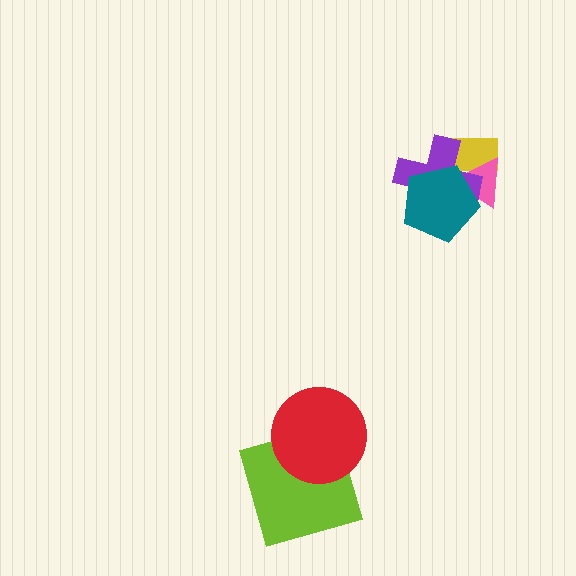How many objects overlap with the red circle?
1 object overlaps with the red circle.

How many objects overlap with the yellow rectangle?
3 objects overlap with the yellow rectangle.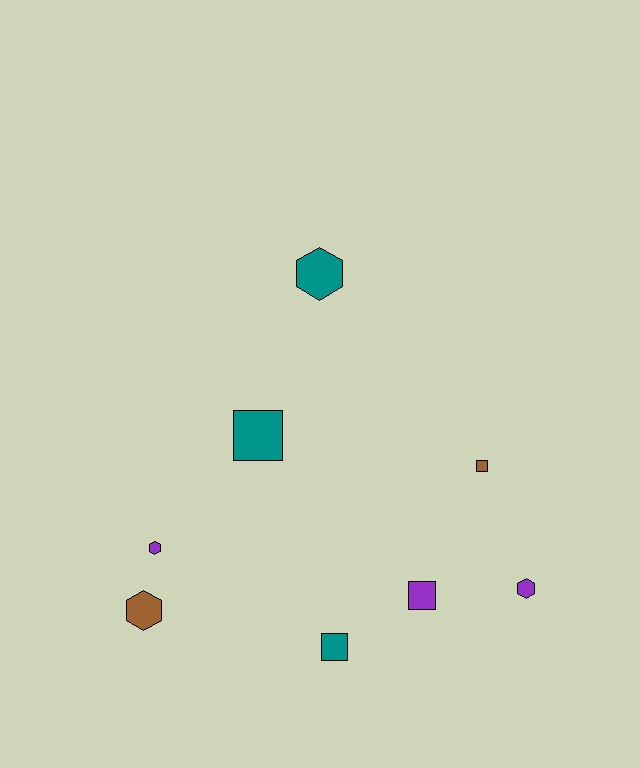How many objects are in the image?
There are 8 objects.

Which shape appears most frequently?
Square, with 4 objects.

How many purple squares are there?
There is 1 purple square.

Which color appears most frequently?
Purple, with 3 objects.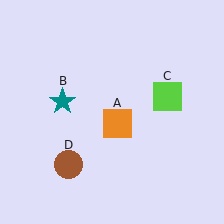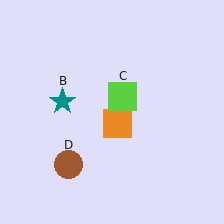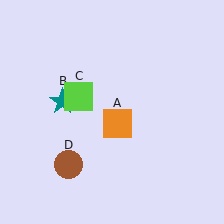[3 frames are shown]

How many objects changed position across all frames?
1 object changed position: lime square (object C).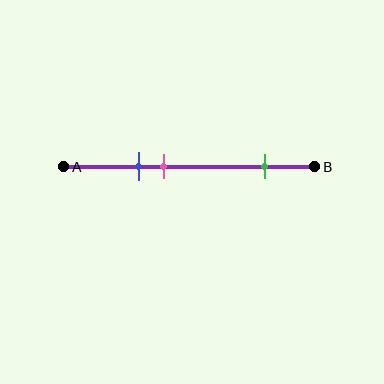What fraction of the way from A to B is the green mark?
The green mark is approximately 80% (0.8) of the way from A to B.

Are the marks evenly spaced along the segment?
No, the marks are not evenly spaced.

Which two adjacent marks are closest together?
The blue and pink marks are the closest adjacent pair.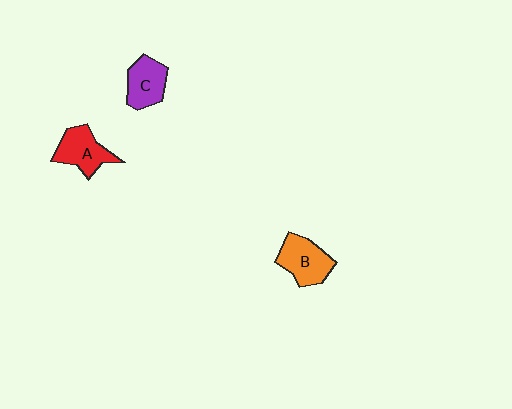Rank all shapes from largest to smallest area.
From largest to smallest: B (orange), A (red), C (purple).